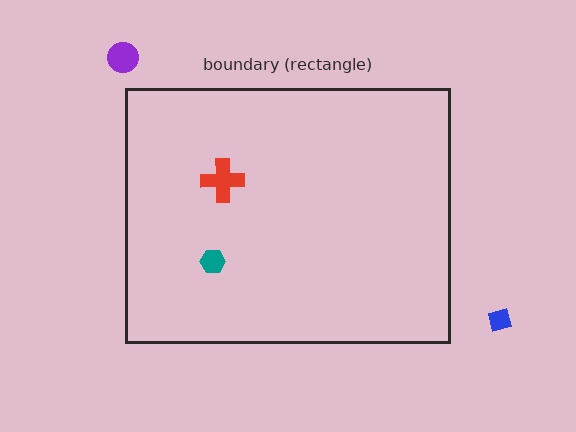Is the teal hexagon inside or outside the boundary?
Inside.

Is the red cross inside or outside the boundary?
Inside.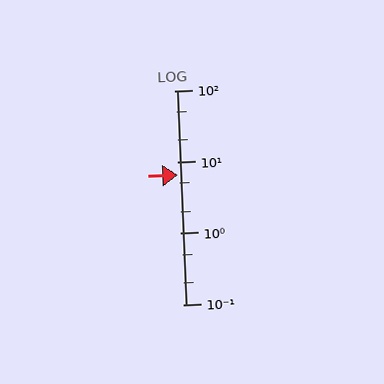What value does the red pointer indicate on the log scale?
The pointer indicates approximately 6.6.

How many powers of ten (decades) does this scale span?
The scale spans 3 decades, from 0.1 to 100.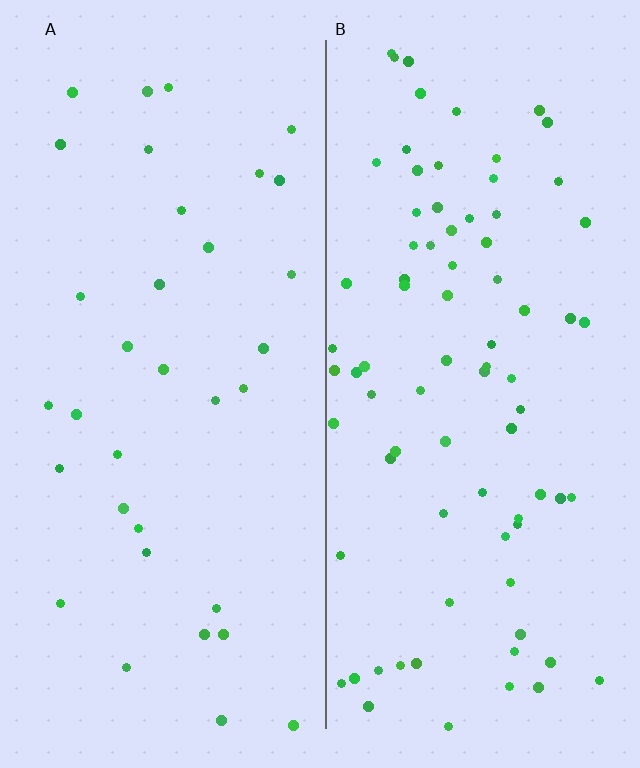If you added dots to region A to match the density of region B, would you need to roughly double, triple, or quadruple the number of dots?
Approximately double.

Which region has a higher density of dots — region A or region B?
B (the right).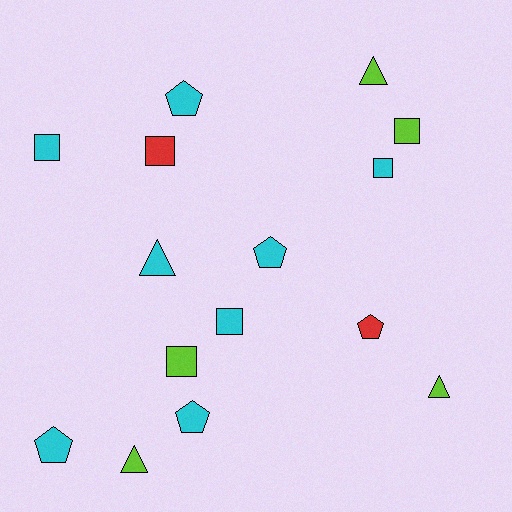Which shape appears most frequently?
Square, with 6 objects.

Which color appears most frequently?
Cyan, with 8 objects.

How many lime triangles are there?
There are 3 lime triangles.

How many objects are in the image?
There are 15 objects.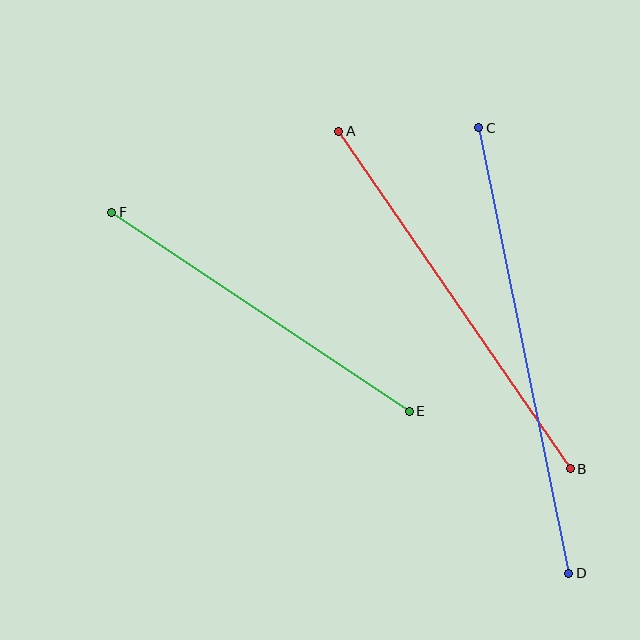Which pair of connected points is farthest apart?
Points C and D are farthest apart.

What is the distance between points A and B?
The distance is approximately 409 pixels.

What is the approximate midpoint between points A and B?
The midpoint is at approximately (455, 300) pixels.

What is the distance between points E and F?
The distance is approximately 358 pixels.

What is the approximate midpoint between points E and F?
The midpoint is at approximately (261, 312) pixels.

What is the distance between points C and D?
The distance is approximately 454 pixels.